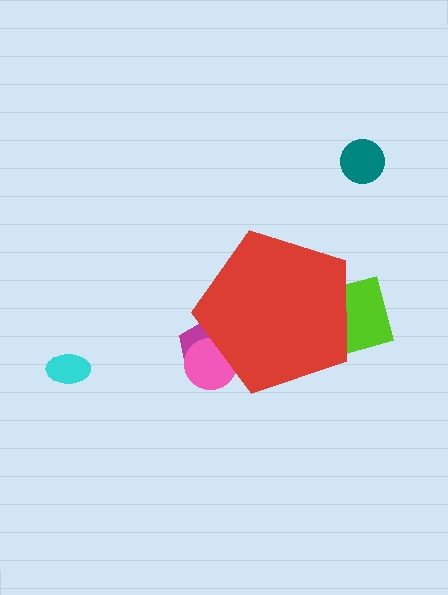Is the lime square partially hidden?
Yes, the lime square is partially hidden behind the red pentagon.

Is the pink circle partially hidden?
Yes, the pink circle is partially hidden behind the red pentagon.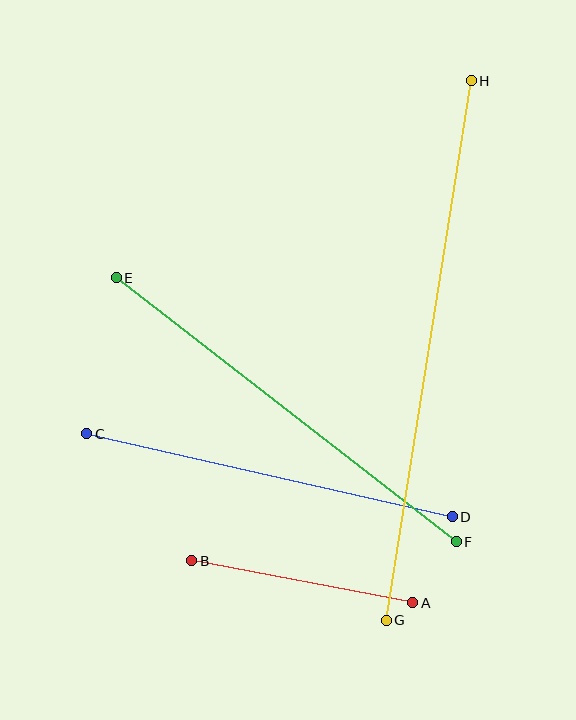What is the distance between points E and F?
The distance is approximately 431 pixels.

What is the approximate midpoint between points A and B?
The midpoint is at approximately (302, 582) pixels.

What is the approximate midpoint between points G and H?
The midpoint is at approximately (429, 350) pixels.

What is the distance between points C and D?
The distance is approximately 375 pixels.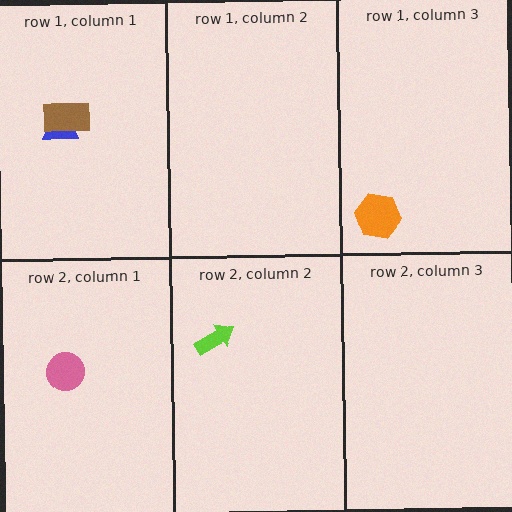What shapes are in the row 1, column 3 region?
The orange hexagon.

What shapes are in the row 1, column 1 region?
The blue trapezoid, the brown rectangle.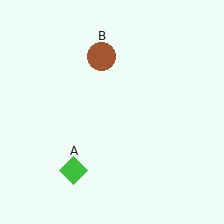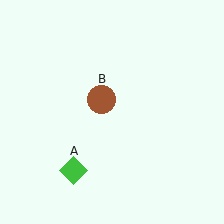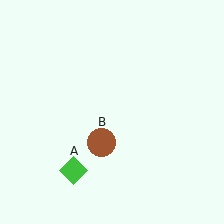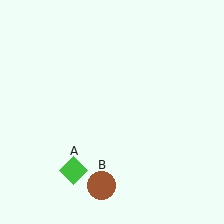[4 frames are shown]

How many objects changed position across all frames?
1 object changed position: brown circle (object B).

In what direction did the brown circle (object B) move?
The brown circle (object B) moved down.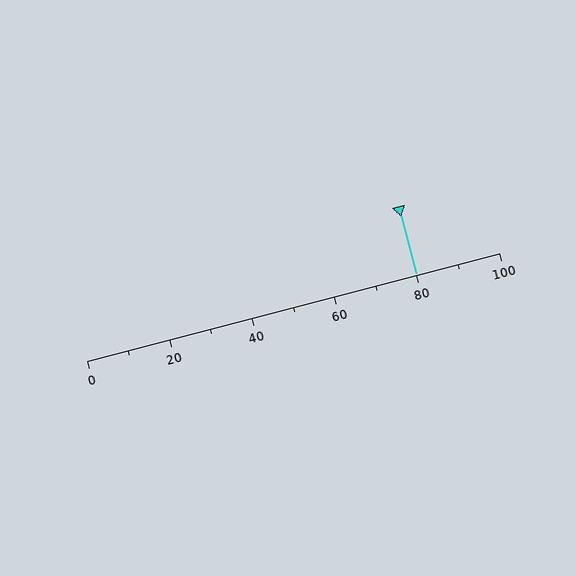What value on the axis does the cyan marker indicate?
The marker indicates approximately 80.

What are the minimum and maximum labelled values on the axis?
The axis runs from 0 to 100.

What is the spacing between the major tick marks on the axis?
The major ticks are spaced 20 apart.